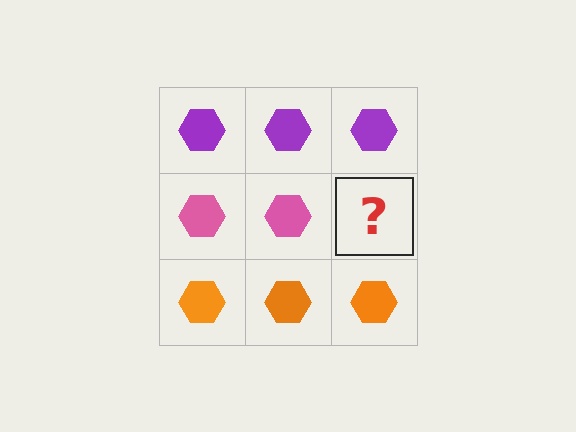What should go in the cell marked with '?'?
The missing cell should contain a pink hexagon.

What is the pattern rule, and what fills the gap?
The rule is that each row has a consistent color. The gap should be filled with a pink hexagon.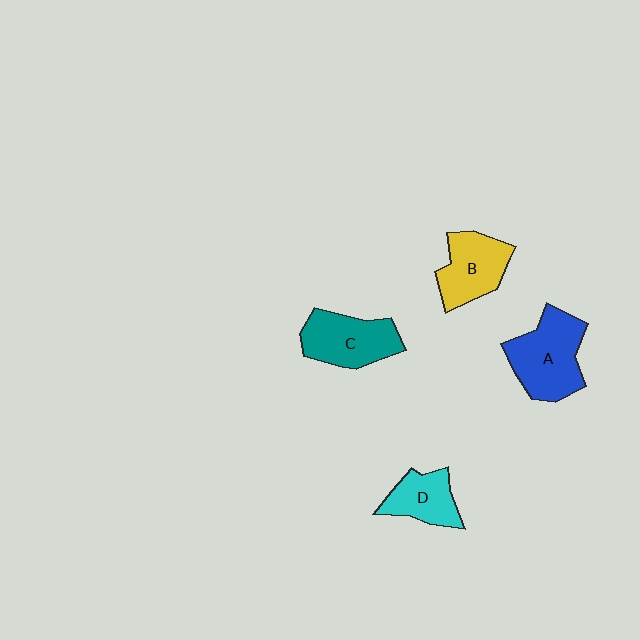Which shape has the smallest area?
Shape D (cyan).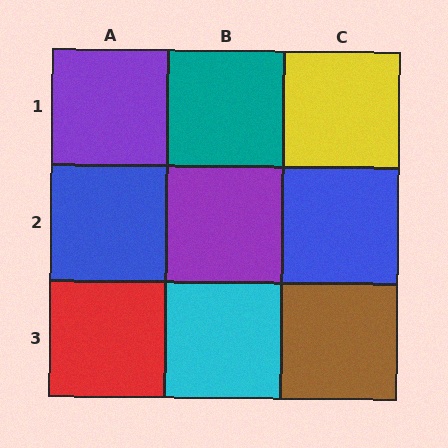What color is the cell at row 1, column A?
Purple.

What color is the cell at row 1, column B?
Teal.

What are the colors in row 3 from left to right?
Red, cyan, brown.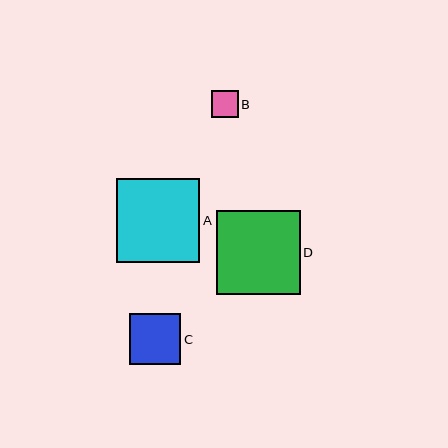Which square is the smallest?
Square B is the smallest with a size of approximately 27 pixels.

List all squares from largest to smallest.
From largest to smallest: D, A, C, B.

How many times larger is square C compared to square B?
Square C is approximately 1.9 times the size of square B.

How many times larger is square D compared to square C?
Square D is approximately 1.6 times the size of square C.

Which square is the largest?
Square D is the largest with a size of approximately 84 pixels.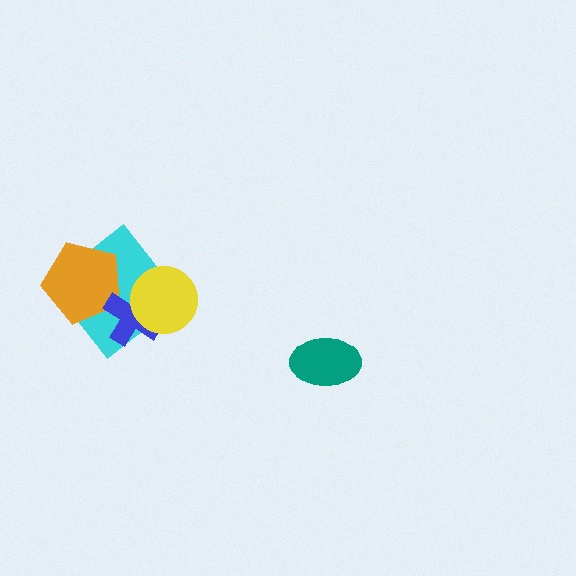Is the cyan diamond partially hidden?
Yes, it is partially covered by another shape.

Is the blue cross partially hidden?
Yes, it is partially covered by another shape.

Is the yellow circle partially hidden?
No, no other shape covers it.